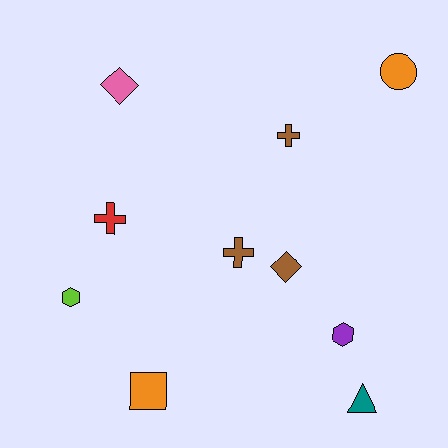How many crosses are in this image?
There are 3 crosses.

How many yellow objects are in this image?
There are no yellow objects.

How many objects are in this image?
There are 10 objects.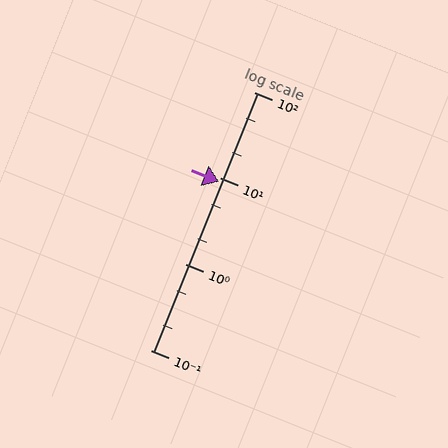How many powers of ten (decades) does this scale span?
The scale spans 3 decades, from 0.1 to 100.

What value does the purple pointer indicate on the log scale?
The pointer indicates approximately 9.1.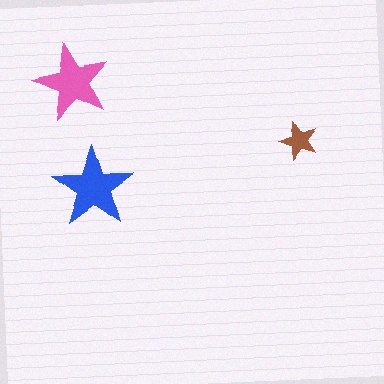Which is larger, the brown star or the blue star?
The blue one.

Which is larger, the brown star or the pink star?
The pink one.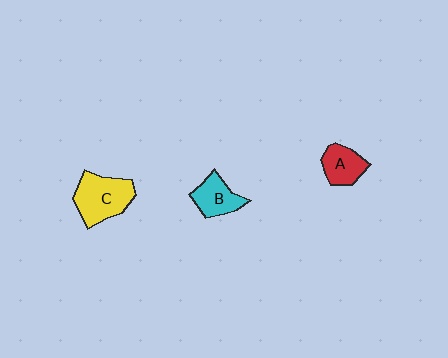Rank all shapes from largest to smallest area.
From largest to smallest: C (yellow), B (cyan), A (red).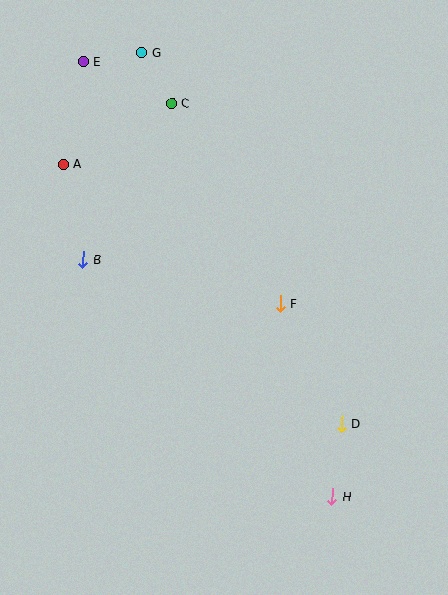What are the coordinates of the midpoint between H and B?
The midpoint between H and B is at (208, 378).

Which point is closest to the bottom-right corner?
Point H is closest to the bottom-right corner.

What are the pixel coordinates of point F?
Point F is at (280, 303).